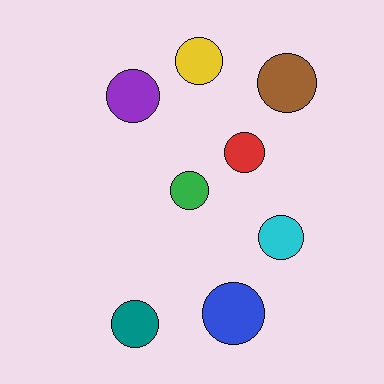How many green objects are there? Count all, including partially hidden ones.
There is 1 green object.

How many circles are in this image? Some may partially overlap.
There are 8 circles.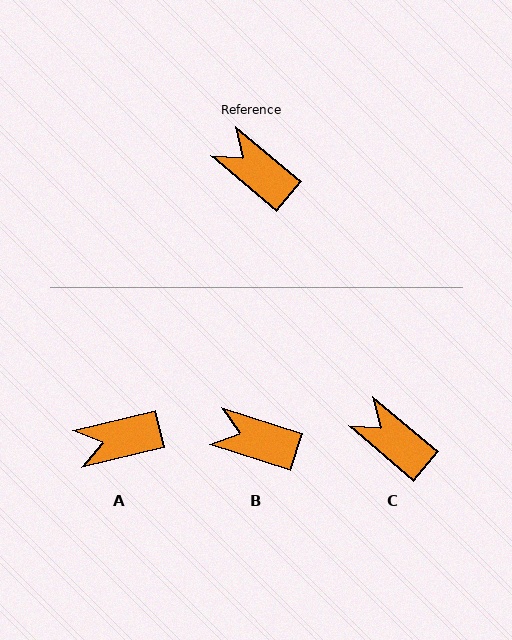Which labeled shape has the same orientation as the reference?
C.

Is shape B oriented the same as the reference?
No, it is off by about 22 degrees.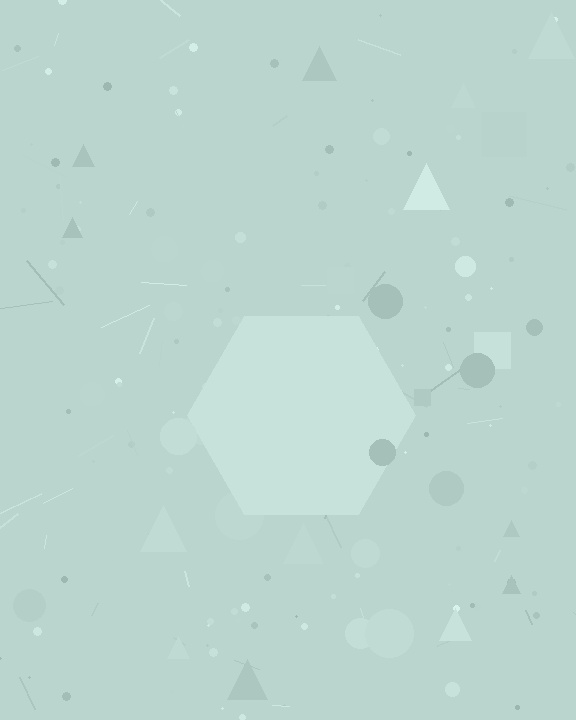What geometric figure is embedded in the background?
A hexagon is embedded in the background.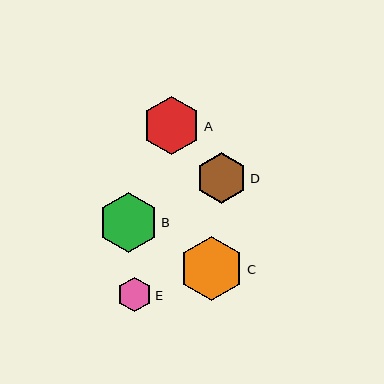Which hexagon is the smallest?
Hexagon E is the smallest with a size of approximately 35 pixels.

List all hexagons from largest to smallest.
From largest to smallest: C, B, A, D, E.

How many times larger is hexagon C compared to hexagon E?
Hexagon C is approximately 1.9 times the size of hexagon E.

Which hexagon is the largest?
Hexagon C is the largest with a size of approximately 64 pixels.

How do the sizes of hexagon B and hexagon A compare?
Hexagon B and hexagon A are approximately the same size.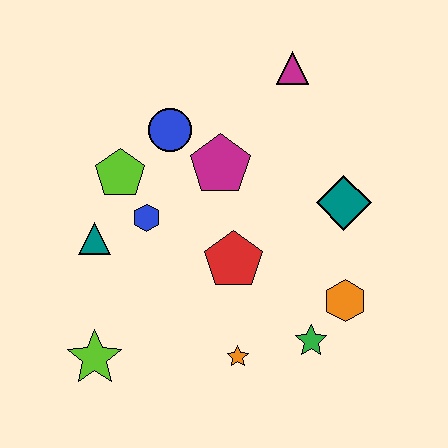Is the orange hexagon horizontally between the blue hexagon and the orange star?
No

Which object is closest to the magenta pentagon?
The blue circle is closest to the magenta pentagon.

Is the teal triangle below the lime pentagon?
Yes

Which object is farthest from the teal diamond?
The lime star is farthest from the teal diamond.